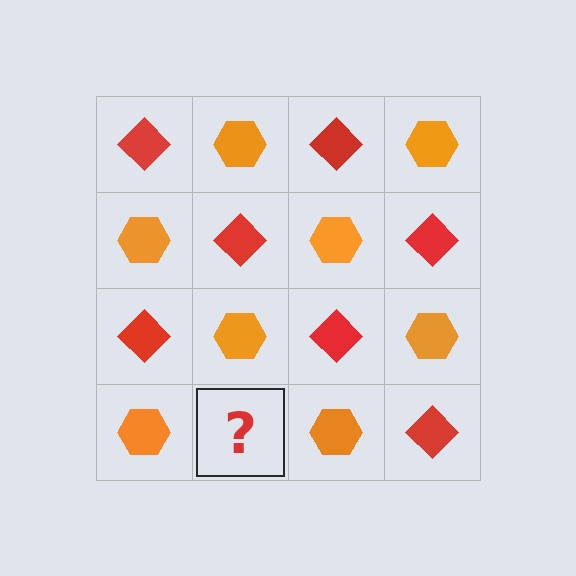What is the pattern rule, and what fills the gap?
The rule is that it alternates red diamond and orange hexagon in a checkerboard pattern. The gap should be filled with a red diamond.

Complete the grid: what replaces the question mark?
The question mark should be replaced with a red diamond.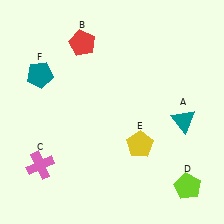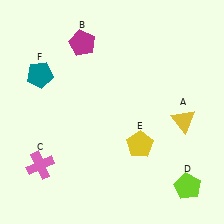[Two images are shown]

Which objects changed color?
A changed from teal to yellow. B changed from red to magenta.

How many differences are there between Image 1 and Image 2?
There are 2 differences between the two images.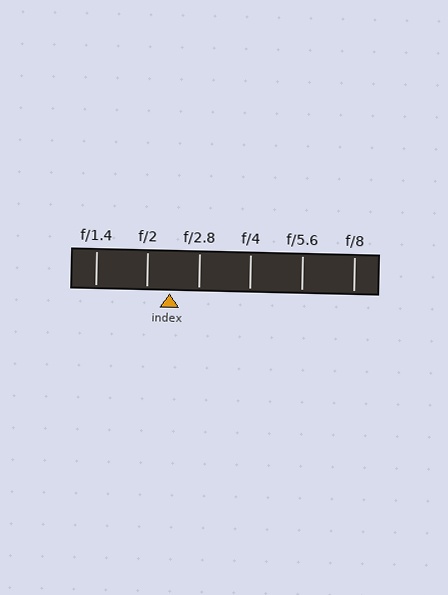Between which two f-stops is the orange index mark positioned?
The index mark is between f/2 and f/2.8.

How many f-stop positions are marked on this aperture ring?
There are 6 f-stop positions marked.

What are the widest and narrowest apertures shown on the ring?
The widest aperture shown is f/1.4 and the narrowest is f/8.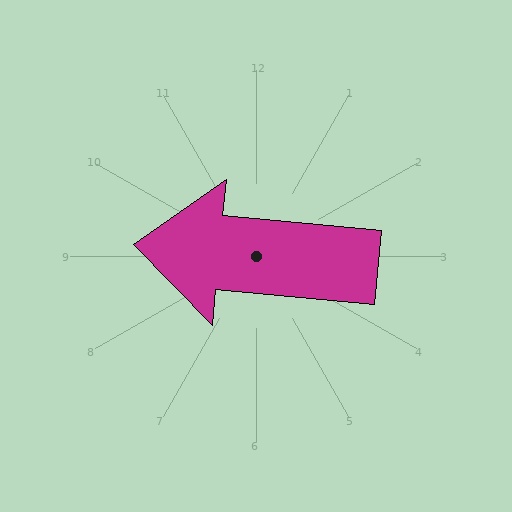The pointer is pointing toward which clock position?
Roughly 9 o'clock.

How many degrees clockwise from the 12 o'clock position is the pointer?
Approximately 275 degrees.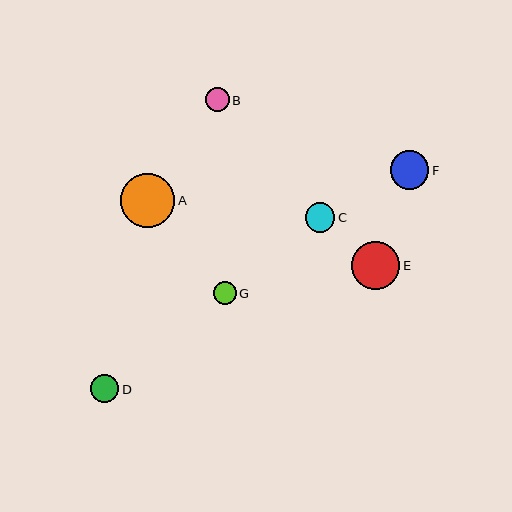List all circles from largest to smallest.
From largest to smallest: A, E, F, C, D, B, G.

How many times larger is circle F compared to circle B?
Circle F is approximately 1.6 times the size of circle B.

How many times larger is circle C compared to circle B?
Circle C is approximately 1.2 times the size of circle B.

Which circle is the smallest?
Circle G is the smallest with a size of approximately 22 pixels.